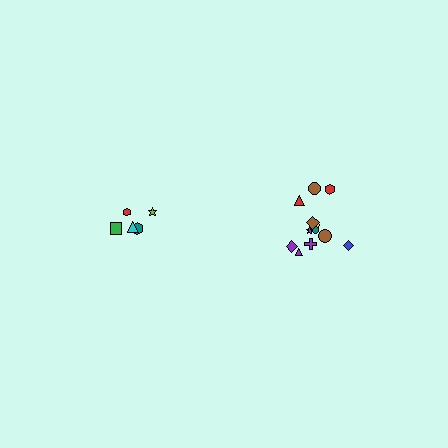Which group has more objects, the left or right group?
The right group.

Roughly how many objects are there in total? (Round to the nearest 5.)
Roughly 15 objects in total.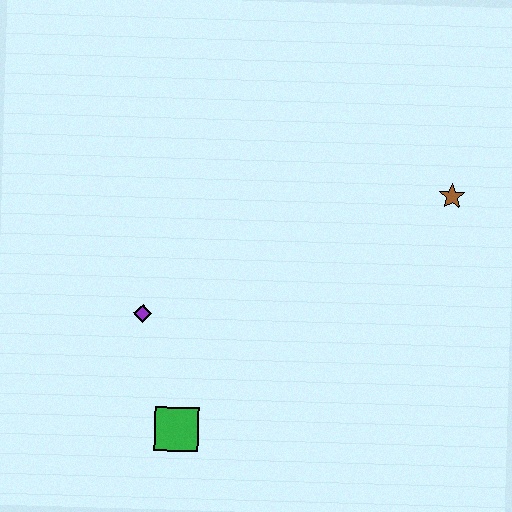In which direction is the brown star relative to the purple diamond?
The brown star is to the right of the purple diamond.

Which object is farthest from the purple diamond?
The brown star is farthest from the purple diamond.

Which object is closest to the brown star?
The purple diamond is closest to the brown star.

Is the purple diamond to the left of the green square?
Yes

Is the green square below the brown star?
Yes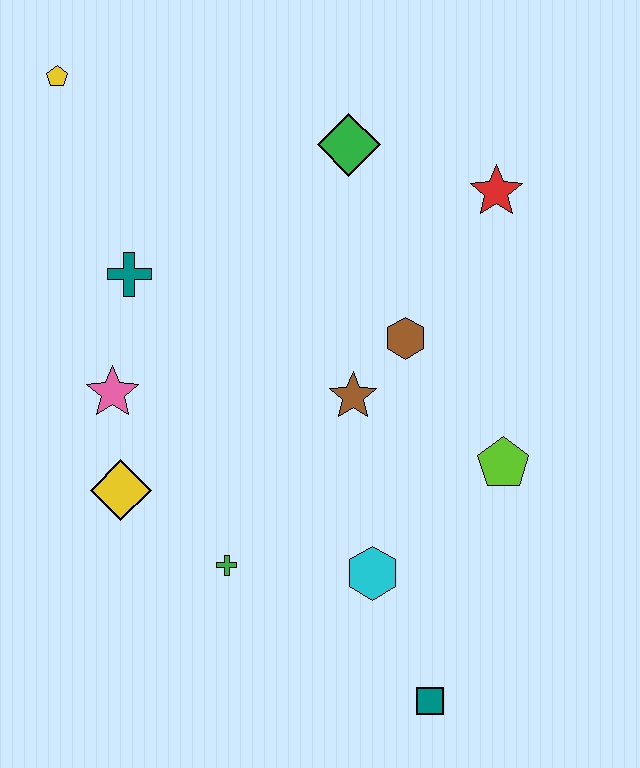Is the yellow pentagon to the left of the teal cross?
Yes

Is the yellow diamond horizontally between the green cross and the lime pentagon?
No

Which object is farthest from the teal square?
The yellow pentagon is farthest from the teal square.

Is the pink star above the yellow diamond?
Yes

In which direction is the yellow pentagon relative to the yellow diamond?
The yellow pentagon is above the yellow diamond.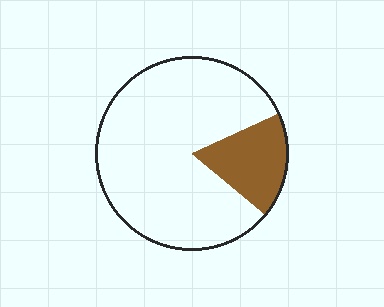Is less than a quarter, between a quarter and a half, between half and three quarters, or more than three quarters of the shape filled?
Less than a quarter.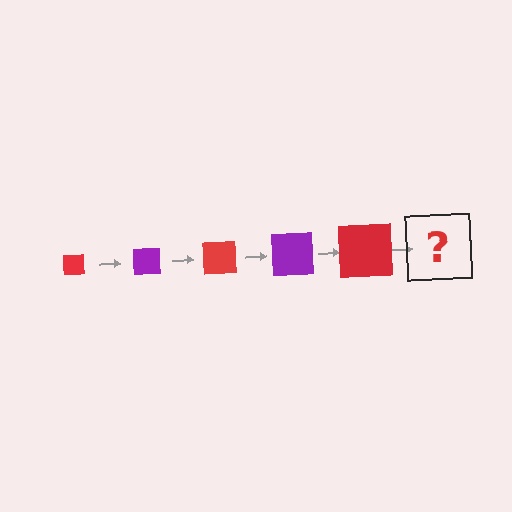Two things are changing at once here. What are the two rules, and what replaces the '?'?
The two rules are that the square grows larger each step and the color cycles through red and purple. The '?' should be a purple square, larger than the previous one.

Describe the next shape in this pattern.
It should be a purple square, larger than the previous one.